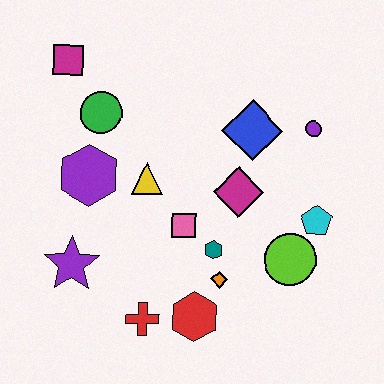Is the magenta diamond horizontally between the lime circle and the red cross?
Yes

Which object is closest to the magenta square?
The green circle is closest to the magenta square.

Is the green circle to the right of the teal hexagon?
No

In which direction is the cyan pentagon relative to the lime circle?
The cyan pentagon is above the lime circle.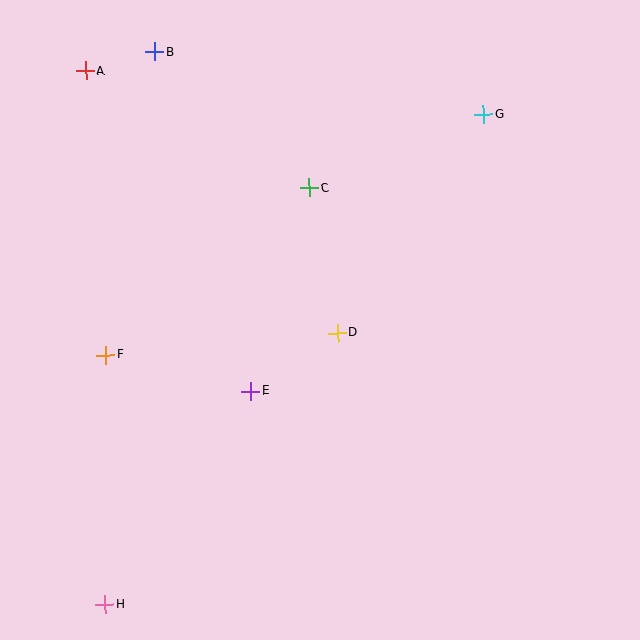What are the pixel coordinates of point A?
Point A is at (86, 71).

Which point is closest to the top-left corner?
Point A is closest to the top-left corner.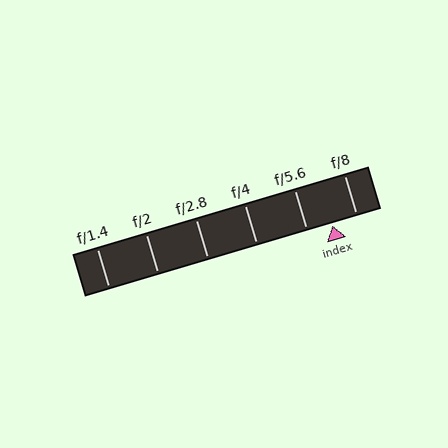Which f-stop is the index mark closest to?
The index mark is closest to f/8.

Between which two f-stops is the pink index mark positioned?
The index mark is between f/5.6 and f/8.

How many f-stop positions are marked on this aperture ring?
There are 6 f-stop positions marked.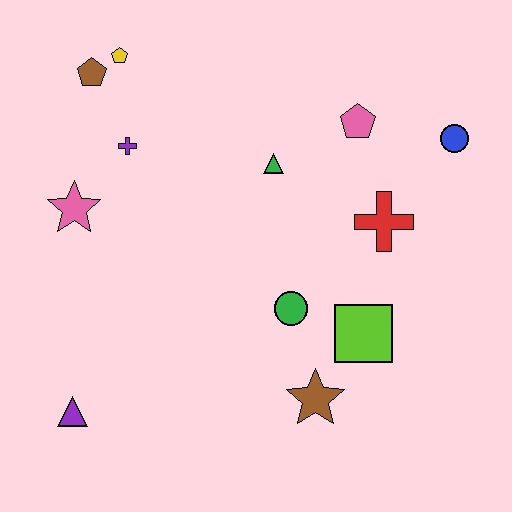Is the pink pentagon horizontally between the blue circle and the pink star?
Yes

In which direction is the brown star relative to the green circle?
The brown star is below the green circle.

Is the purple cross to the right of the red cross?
No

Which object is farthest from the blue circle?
The purple triangle is farthest from the blue circle.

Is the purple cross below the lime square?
No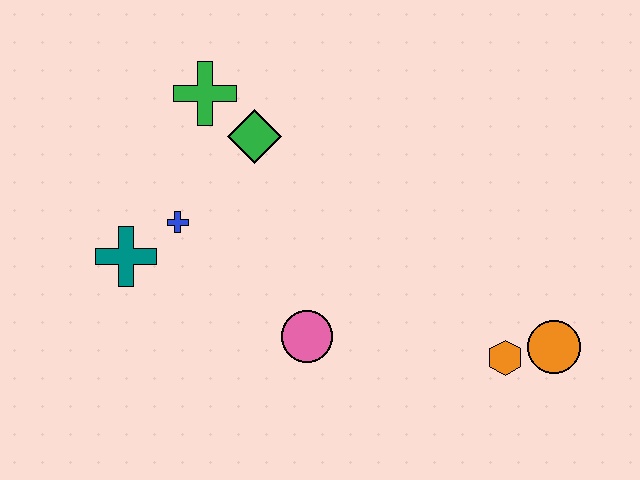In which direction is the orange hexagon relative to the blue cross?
The orange hexagon is to the right of the blue cross.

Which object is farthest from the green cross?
The orange circle is farthest from the green cross.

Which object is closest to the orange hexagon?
The orange circle is closest to the orange hexagon.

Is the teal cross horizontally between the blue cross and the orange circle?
No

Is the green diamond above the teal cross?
Yes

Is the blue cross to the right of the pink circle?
No